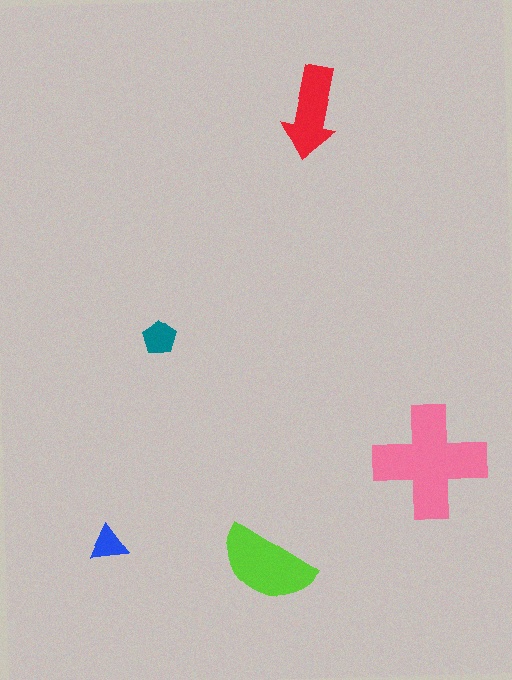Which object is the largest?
The pink cross.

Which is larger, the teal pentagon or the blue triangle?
The teal pentagon.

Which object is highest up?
The red arrow is topmost.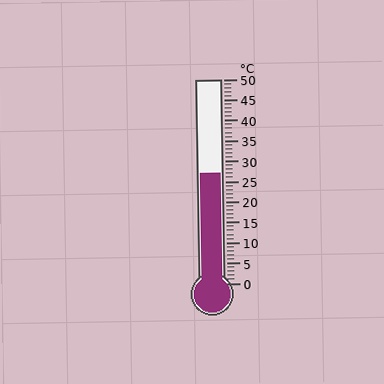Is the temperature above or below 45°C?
The temperature is below 45°C.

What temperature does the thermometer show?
The thermometer shows approximately 27°C.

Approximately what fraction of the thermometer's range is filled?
The thermometer is filled to approximately 55% of its range.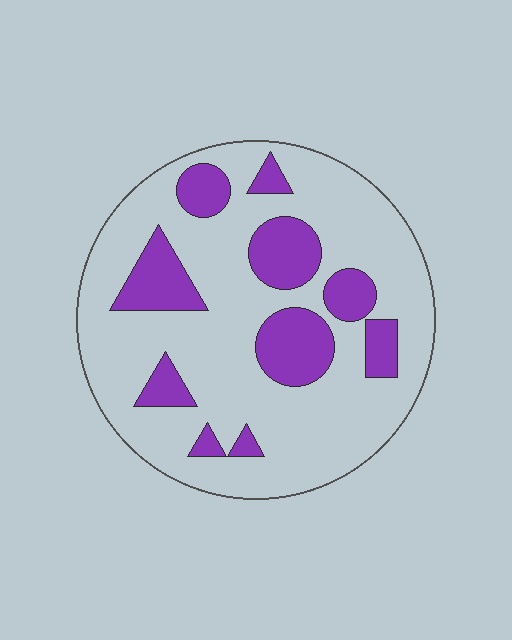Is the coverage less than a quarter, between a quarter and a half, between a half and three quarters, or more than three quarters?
Less than a quarter.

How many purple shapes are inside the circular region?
10.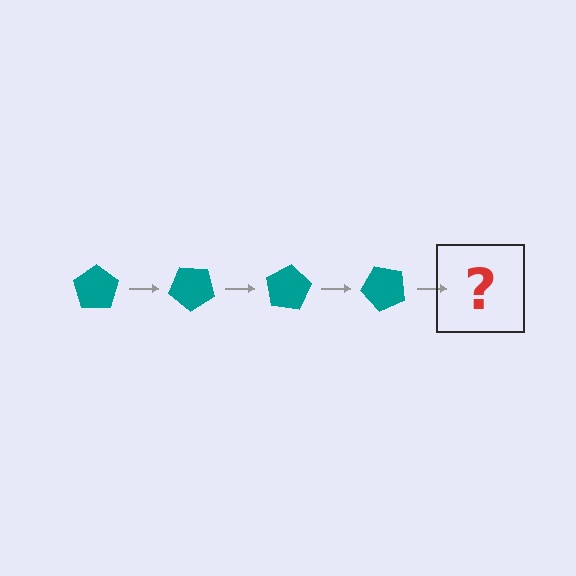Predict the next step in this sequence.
The next step is a teal pentagon rotated 160 degrees.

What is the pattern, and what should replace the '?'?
The pattern is that the pentagon rotates 40 degrees each step. The '?' should be a teal pentagon rotated 160 degrees.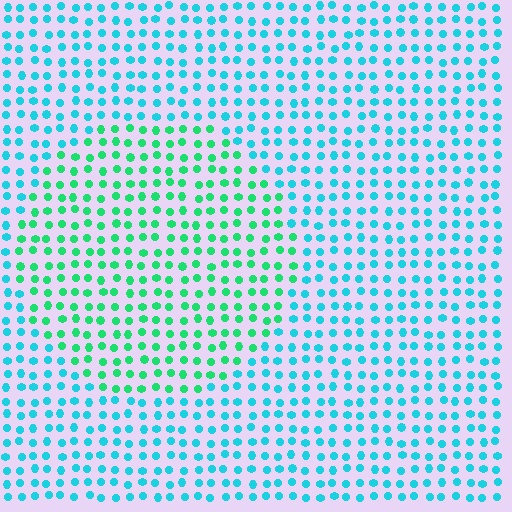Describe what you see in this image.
The image is filled with small cyan elements in a uniform arrangement. A circle-shaped region is visible where the elements are tinted to a slightly different hue, forming a subtle color boundary.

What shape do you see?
I see a circle.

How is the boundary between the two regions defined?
The boundary is defined purely by a slight shift in hue (about 39 degrees). Spacing, size, and orientation are identical on both sides.